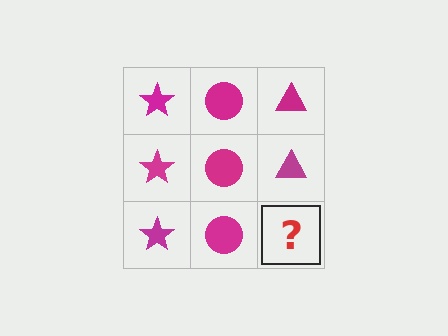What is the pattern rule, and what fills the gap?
The rule is that each column has a consistent shape. The gap should be filled with a magenta triangle.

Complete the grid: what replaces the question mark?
The question mark should be replaced with a magenta triangle.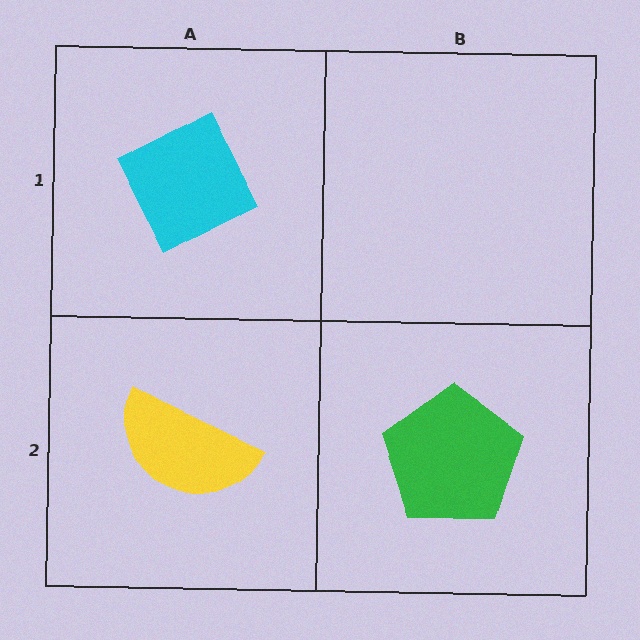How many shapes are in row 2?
2 shapes.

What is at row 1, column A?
A cyan diamond.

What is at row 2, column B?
A green pentagon.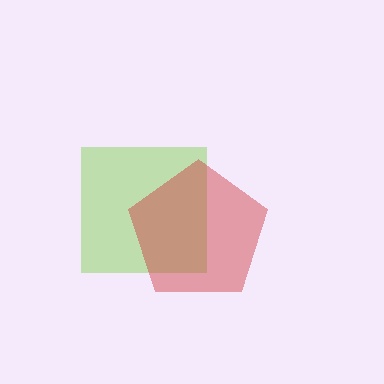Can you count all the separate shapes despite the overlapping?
Yes, there are 2 separate shapes.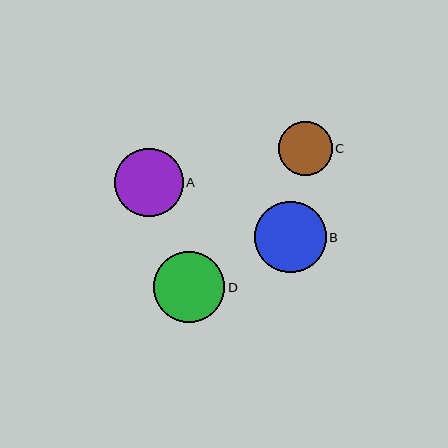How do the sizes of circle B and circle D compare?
Circle B and circle D are approximately the same size.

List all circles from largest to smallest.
From largest to smallest: B, D, A, C.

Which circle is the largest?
Circle B is the largest with a size of approximately 71 pixels.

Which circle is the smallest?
Circle C is the smallest with a size of approximately 54 pixels.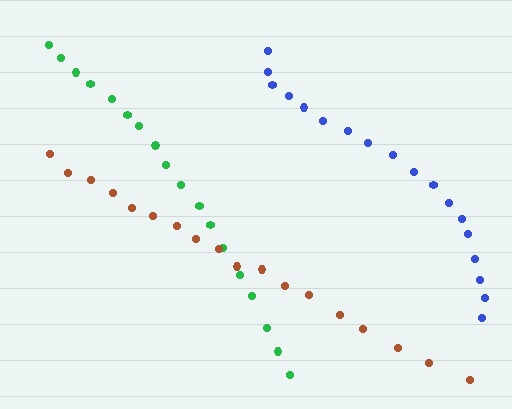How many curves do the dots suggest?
There are 3 distinct paths.